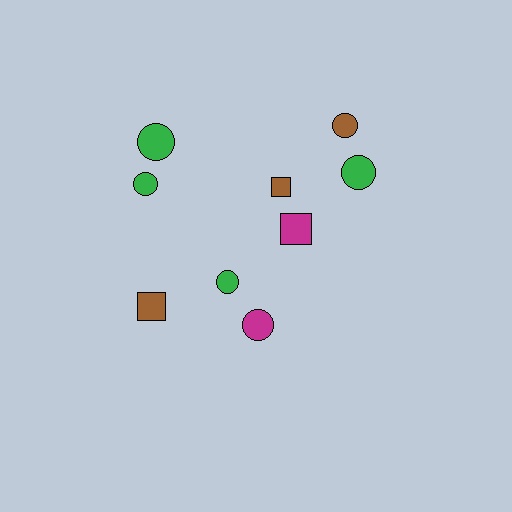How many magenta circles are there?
There is 1 magenta circle.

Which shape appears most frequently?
Circle, with 6 objects.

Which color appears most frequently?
Green, with 4 objects.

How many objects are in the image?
There are 9 objects.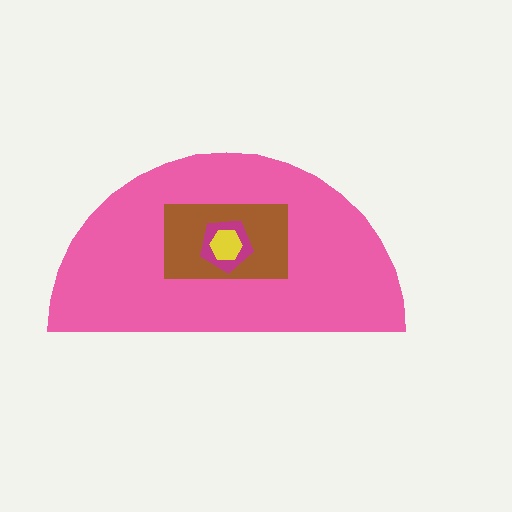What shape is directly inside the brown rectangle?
The magenta pentagon.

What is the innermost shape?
The yellow hexagon.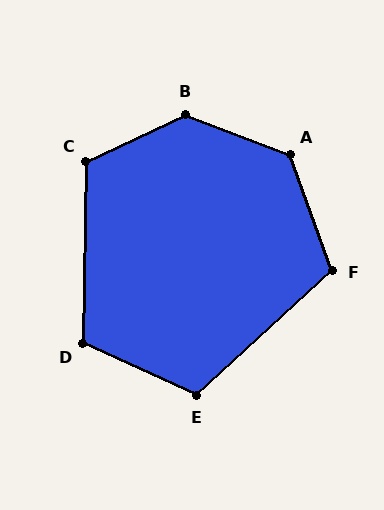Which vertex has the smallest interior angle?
E, at approximately 113 degrees.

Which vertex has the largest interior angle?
B, at approximately 133 degrees.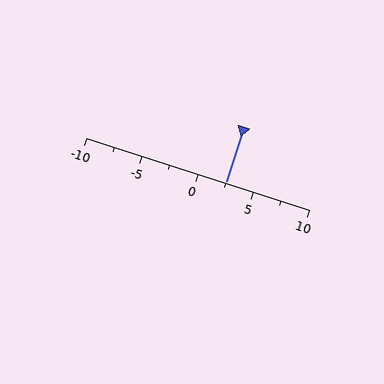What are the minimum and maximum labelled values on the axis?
The axis runs from -10 to 10.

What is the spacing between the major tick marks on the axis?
The major ticks are spaced 5 apart.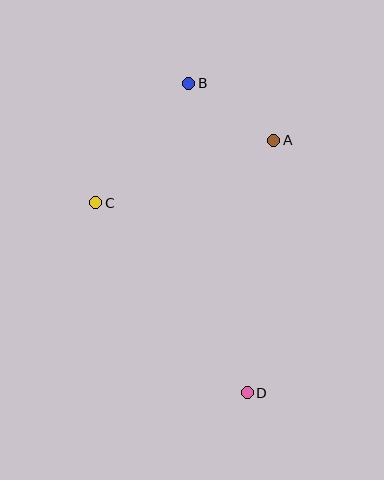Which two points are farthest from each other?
Points B and D are farthest from each other.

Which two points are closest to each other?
Points A and B are closest to each other.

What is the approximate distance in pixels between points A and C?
The distance between A and C is approximately 189 pixels.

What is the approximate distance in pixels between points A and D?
The distance between A and D is approximately 253 pixels.